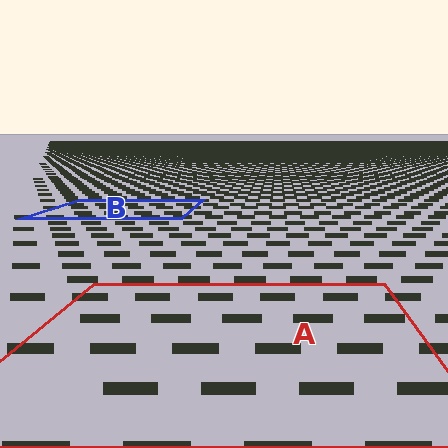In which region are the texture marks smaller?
The texture marks are smaller in region B, because it is farther away.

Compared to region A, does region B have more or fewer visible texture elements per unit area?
Region B has more texture elements per unit area — they are packed more densely because it is farther away.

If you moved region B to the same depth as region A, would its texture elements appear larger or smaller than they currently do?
They would appear larger. At a closer depth, the same texture elements are projected at a bigger on-screen size.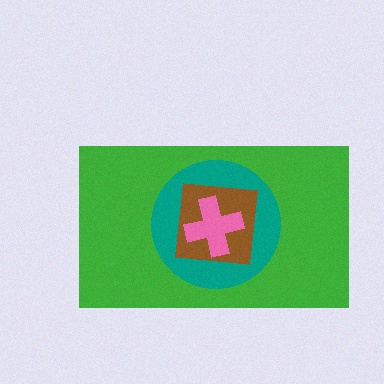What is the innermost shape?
The pink cross.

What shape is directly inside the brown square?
The pink cross.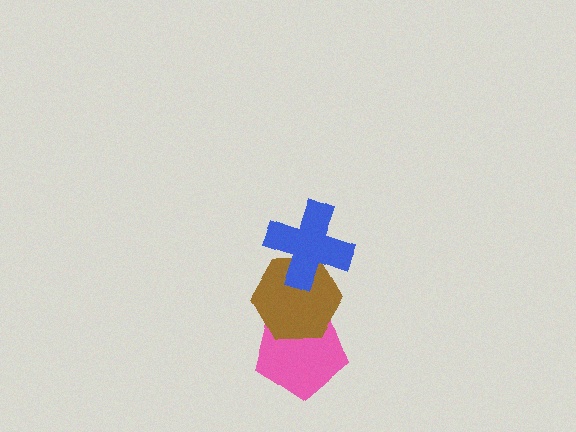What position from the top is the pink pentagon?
The pink pentagon is 3rd from the top.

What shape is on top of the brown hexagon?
The blue cross is on top of the brown hexagon.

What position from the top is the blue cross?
The blue cross is 1st from the top.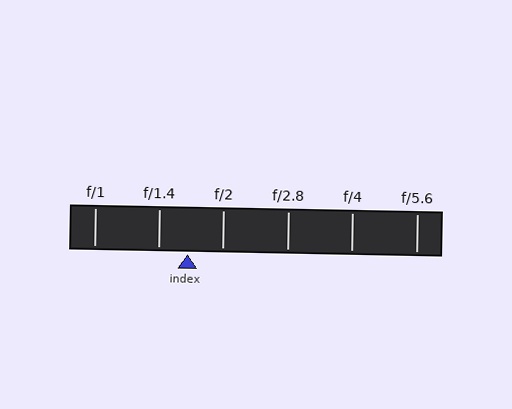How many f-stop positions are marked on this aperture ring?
There are 6 f-stop positions marked.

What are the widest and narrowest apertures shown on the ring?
The widest aperture shown is f/1 and the narrowest is f/5.6.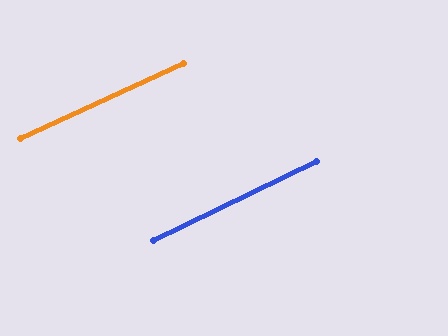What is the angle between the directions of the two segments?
Approximately 1 degree.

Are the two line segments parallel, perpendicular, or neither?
Parallel — their directions differ by only 1.1°.